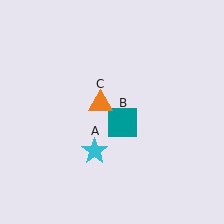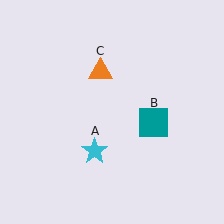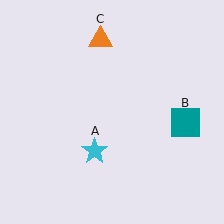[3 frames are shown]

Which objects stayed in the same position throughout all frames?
Cyan star (object A) remained stationary.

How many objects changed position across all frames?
2 objects changed position: teal square (object B), orange triangle (object C).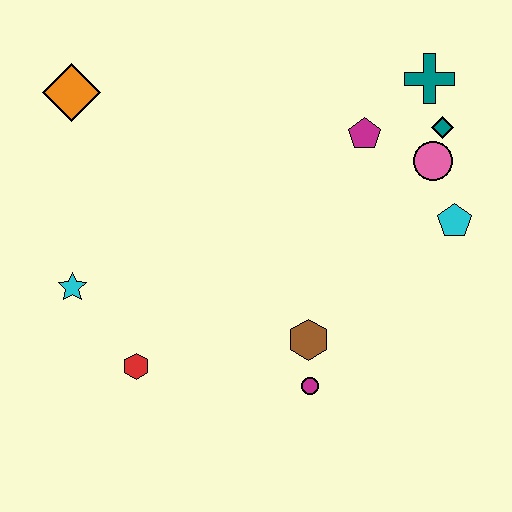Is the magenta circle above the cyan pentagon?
No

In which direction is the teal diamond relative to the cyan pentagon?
The teal diamond is above the cyan pentagon.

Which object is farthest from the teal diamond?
The cyan star is farthest from the teal diamond.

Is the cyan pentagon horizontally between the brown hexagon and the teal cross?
No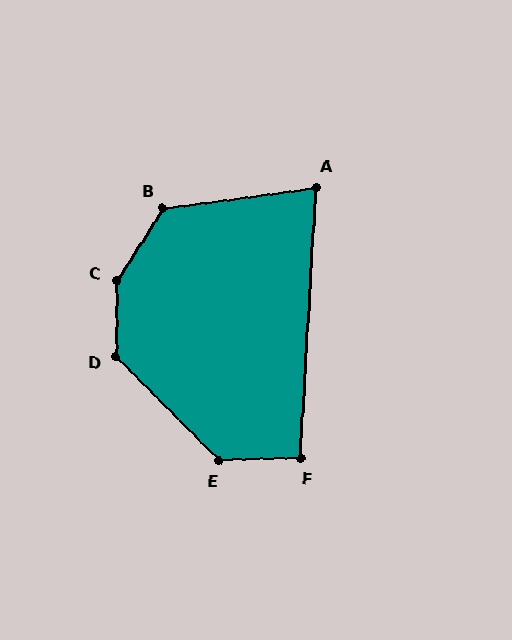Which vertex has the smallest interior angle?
A, at approximately 79 degrees.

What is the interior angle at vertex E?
Approximately 133 degrees (obtuse).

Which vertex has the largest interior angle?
C, at approximately 148 degrees.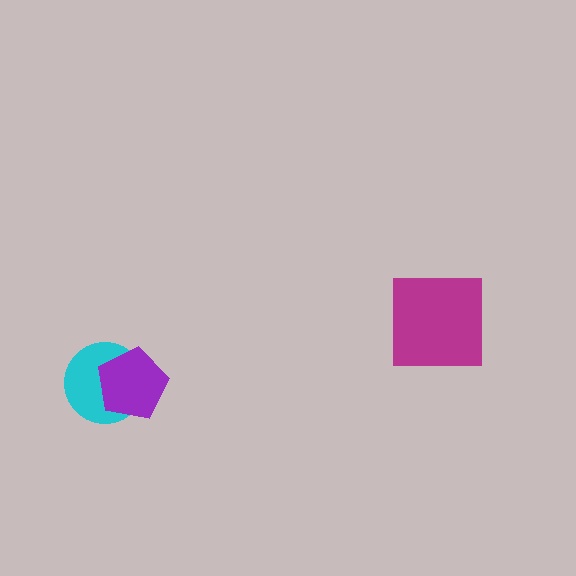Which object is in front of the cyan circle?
The purple pentagon is in front of the cyan circle.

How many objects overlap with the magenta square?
0 objects overlap with the magenta square.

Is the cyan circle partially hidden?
Yes, it is partially covered by another shape.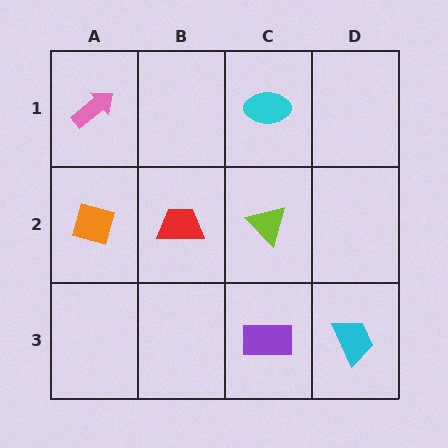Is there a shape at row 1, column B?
No, that cell is empty.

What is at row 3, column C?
A purple rectangle.